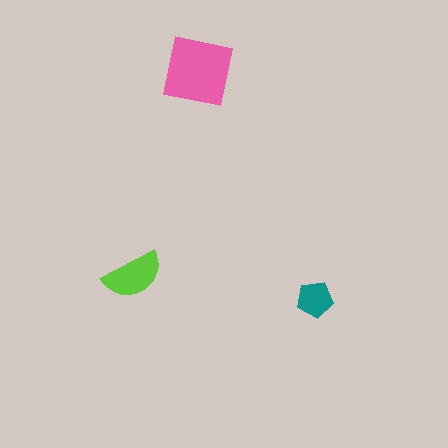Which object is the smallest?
The teal pentagon.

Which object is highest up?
The pink square is topmost.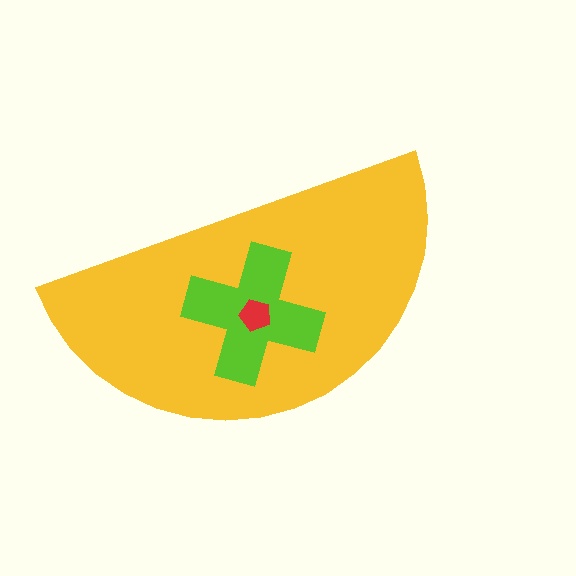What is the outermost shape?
The yellow semicircle.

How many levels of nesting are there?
3.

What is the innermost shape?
The red pentagon.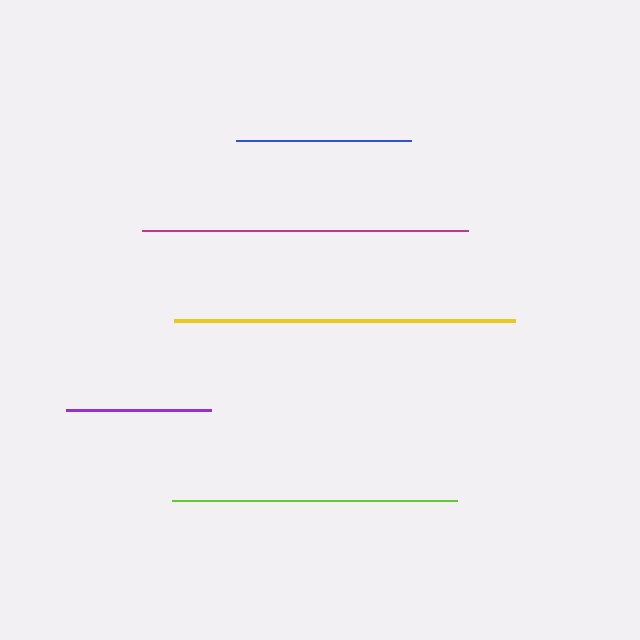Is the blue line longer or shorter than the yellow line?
The yellow line is longer than the blue line.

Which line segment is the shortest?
The purple line is the shortest at approximately 145 pixels.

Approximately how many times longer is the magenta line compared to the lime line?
The magenta line is approximately 1.1 times the length of the lime line.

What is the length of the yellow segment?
The yellow segment is approximately 341 pixels long.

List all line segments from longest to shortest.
From longest to shortest: yellow, magenta, lime, blue, purple.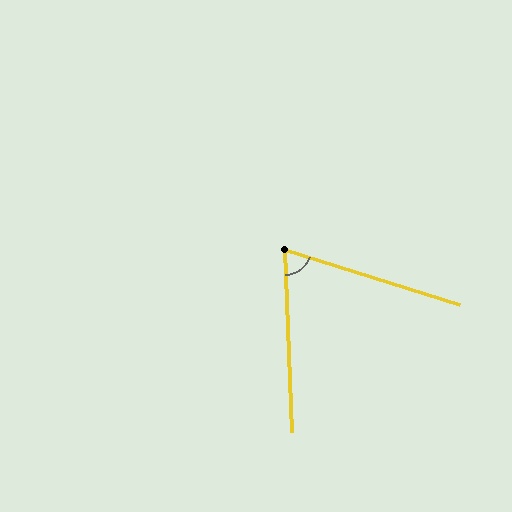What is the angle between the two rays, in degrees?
Approximately 71 degrees.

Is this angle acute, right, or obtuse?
It is acute.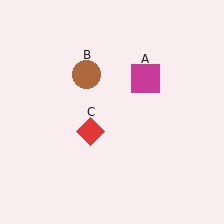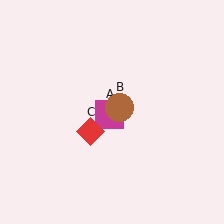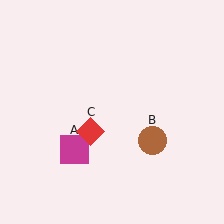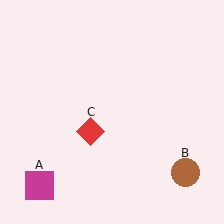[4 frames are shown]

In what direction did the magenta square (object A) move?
The magenta square (object A) moved down and to the left.